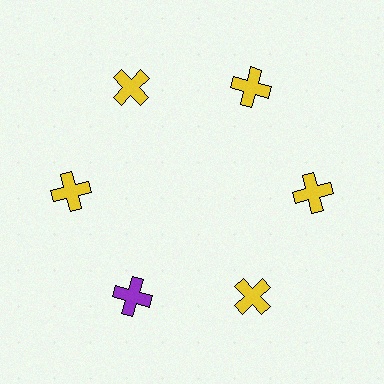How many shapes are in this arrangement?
There are 6 shapes arranged in a ring pattern.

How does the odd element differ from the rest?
It has a different color: purple instead of yellow.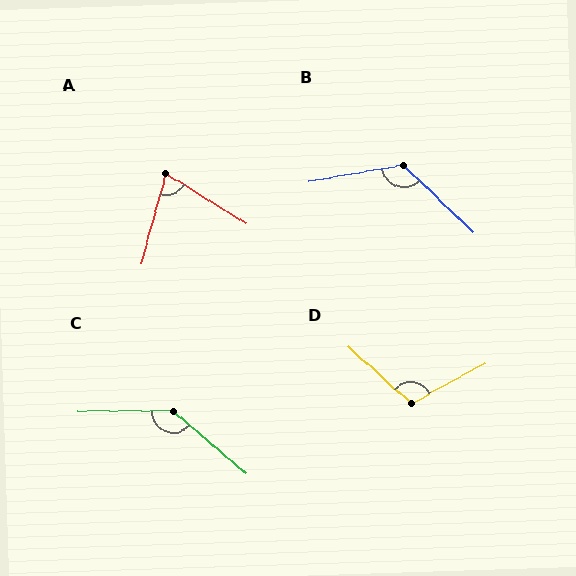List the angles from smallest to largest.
A (73°), D (109°), B (127°), C (139°).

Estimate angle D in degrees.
Approximately 109 degrees.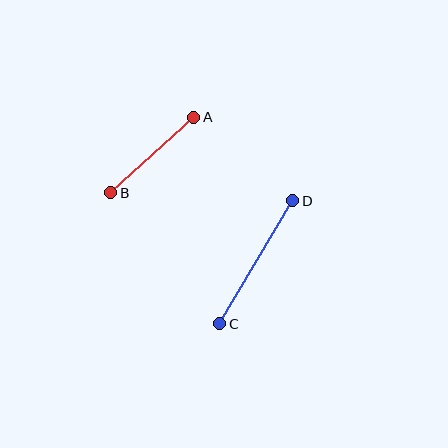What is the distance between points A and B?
The distance is approximately 112 pixels.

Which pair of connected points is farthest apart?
Points C and D are farthest apart.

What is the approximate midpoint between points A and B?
The midpoint is at approximately (152, 155) pixels.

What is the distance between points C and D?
The distance is approximately 143 pixels.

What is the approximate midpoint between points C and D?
The midpoint is at approximately (256, 262) pixels.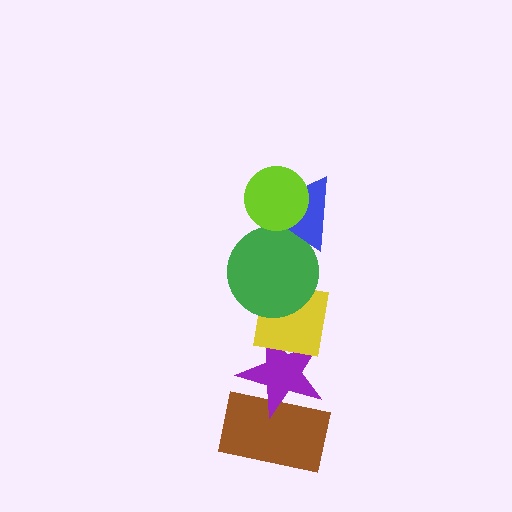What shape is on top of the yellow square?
The green circle is on top of the yellow square.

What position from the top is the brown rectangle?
The brown rectangle is 6th from the top.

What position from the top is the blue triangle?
The blue triangle is 2nd from the top.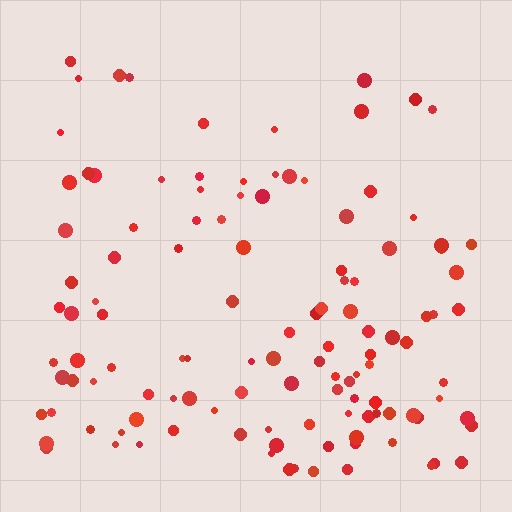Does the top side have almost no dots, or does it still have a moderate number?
Still a moderate number, just noticeably fewer than the bottom.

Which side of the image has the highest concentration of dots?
The bottom.